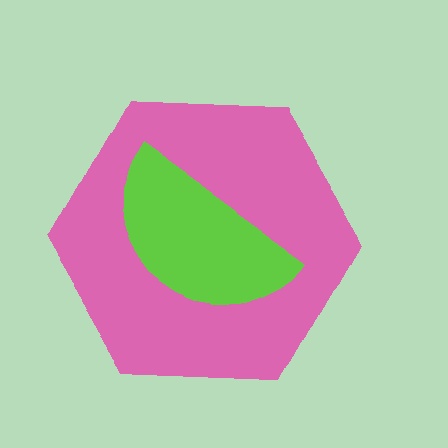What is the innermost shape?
The lime semicircle.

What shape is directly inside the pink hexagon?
The lime semicircle.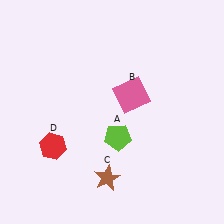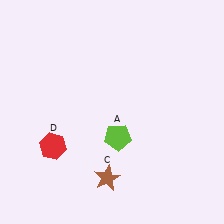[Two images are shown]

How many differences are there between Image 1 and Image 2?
There is 1 difference between the two images.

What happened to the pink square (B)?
The pink square (B) was removed in Image 2. It was in the top-right area of Image 1.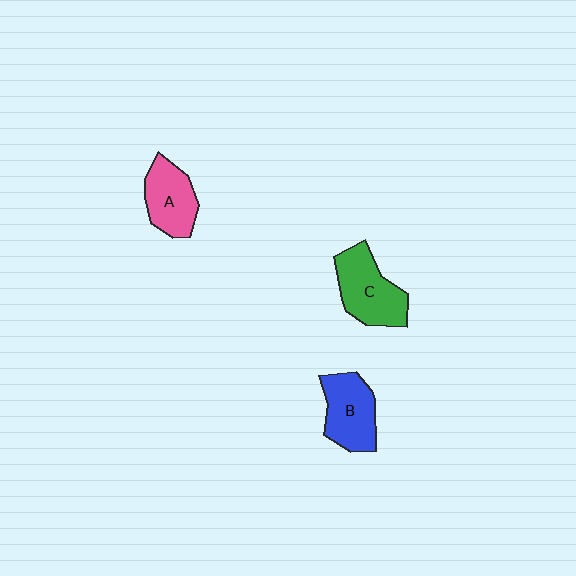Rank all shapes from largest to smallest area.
From largest to smallest: C (green), B (blue), A (pink).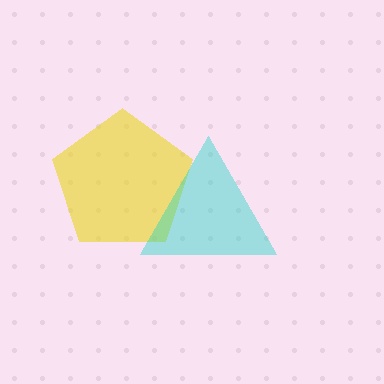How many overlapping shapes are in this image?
There are 2 overlapping shapes in the image.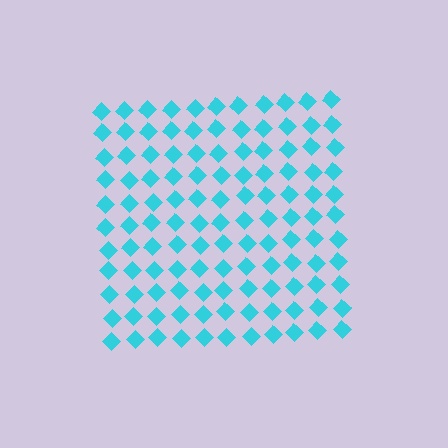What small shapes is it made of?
It is made of small diamonds.